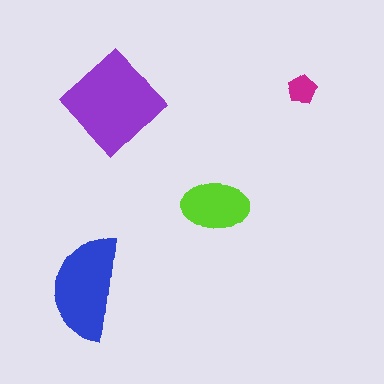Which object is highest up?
The magenta pentagon is topmost.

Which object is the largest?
The purple diamond.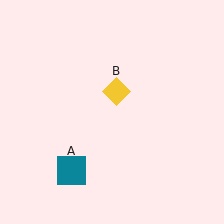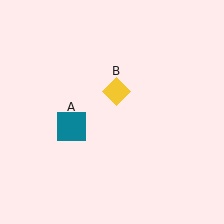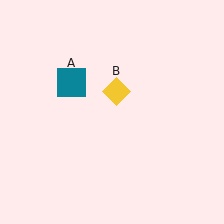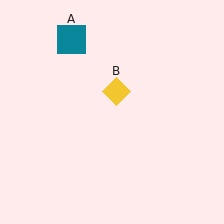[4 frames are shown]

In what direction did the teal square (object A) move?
The teal square (object A) moved up.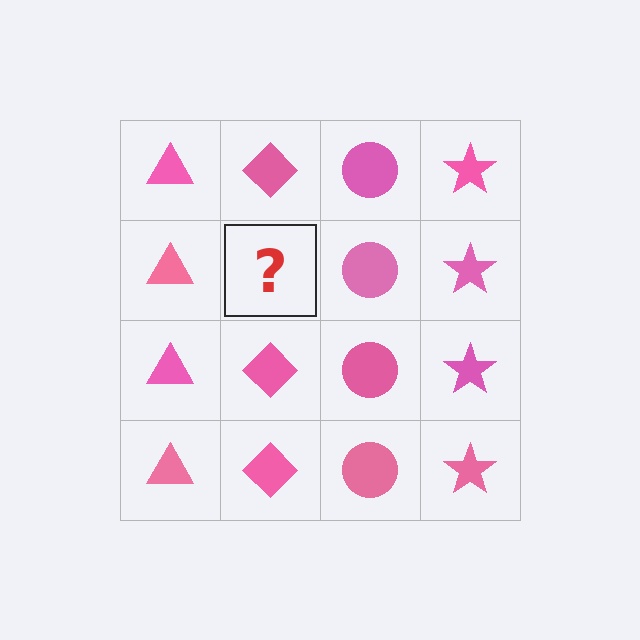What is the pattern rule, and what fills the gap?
The rule is that each column has a consistent shape. The gap should be filled with a pink diamond.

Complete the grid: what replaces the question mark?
The question mark should be replaced with a pink diamond.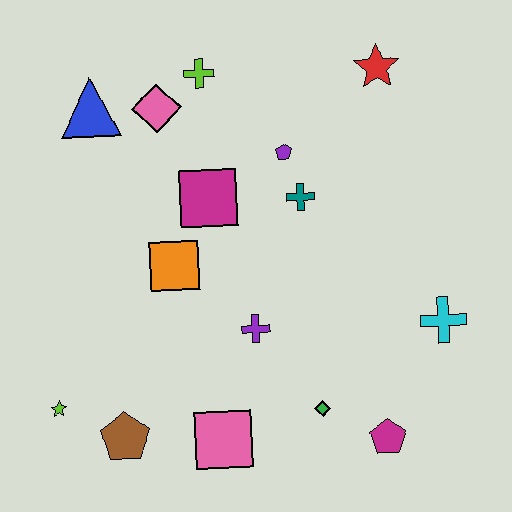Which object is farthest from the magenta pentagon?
The blue triangle is farthest from the magenta pentagon.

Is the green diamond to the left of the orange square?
No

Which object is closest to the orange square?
The magenta square is closest to the orange square.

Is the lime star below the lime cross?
Yes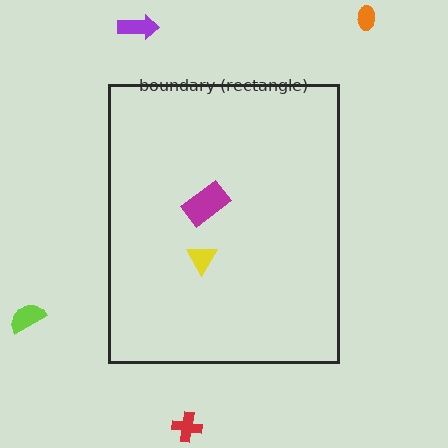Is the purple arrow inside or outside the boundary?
Outside.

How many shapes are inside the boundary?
2 inside, 4 outside.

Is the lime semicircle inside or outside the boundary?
Outside.